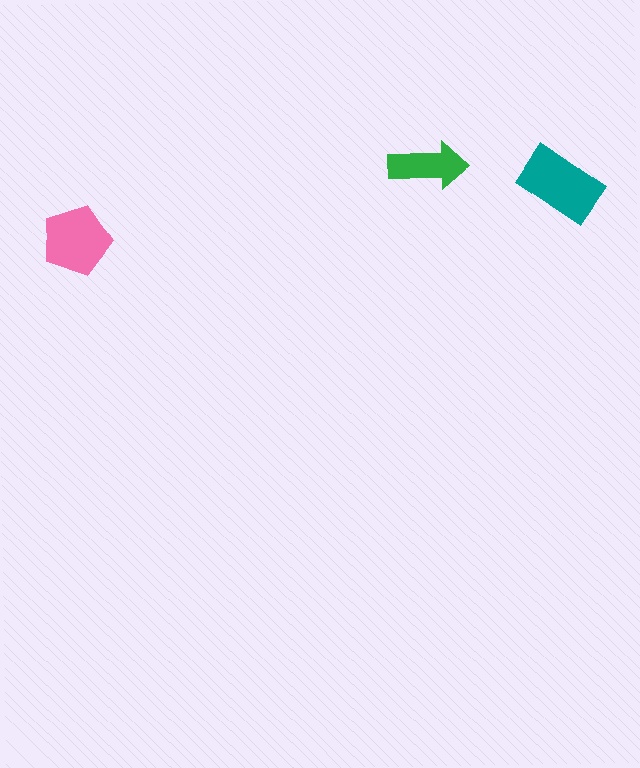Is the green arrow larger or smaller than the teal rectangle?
Smaller.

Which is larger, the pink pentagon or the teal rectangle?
The teal rectangle.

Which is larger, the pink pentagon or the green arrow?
The pink pentagon.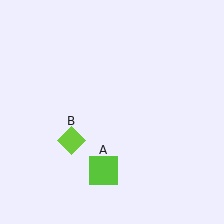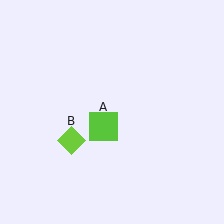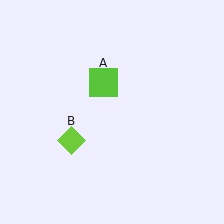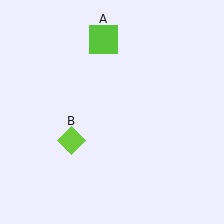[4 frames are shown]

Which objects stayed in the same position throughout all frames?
Lime diamond (object B) remained stationary.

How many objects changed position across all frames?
1 object changed position: lime square (object A).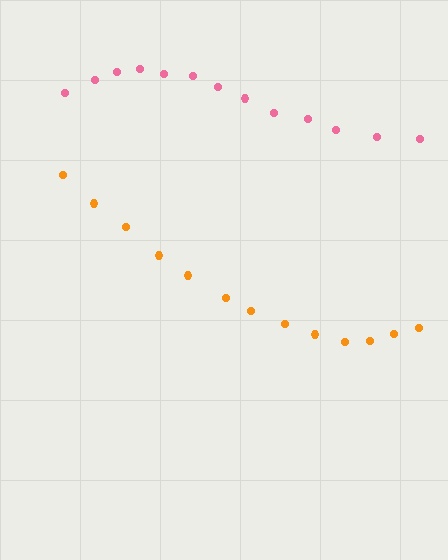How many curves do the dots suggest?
There are 2 distinct paths.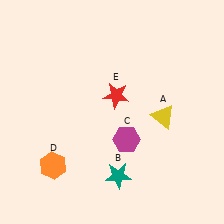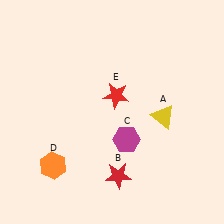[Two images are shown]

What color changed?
The star (B) changed from teal in Image 1 to red in Image 2.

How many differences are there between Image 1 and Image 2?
There is 1 difference between the two images.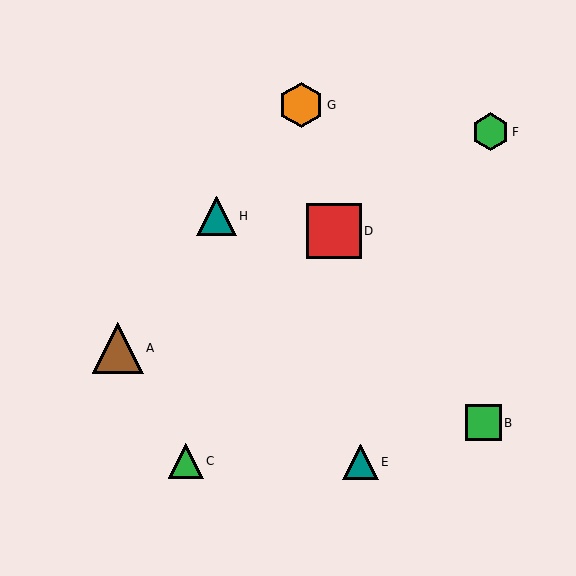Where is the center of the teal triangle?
The center of the teal triangle is at (216, 216).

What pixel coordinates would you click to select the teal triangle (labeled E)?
Click at (361, 462) to select the teal triangle E.